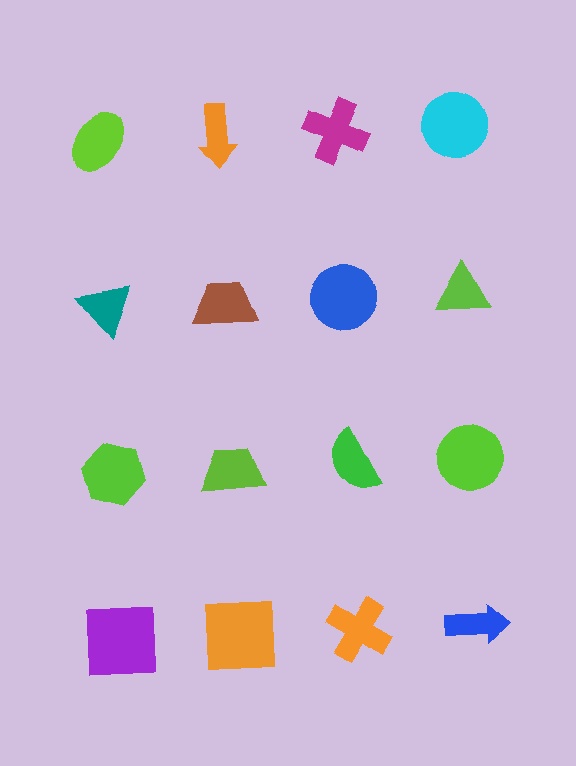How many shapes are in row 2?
4 shapes.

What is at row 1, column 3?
A magenta cross.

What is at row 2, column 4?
A lime triangle.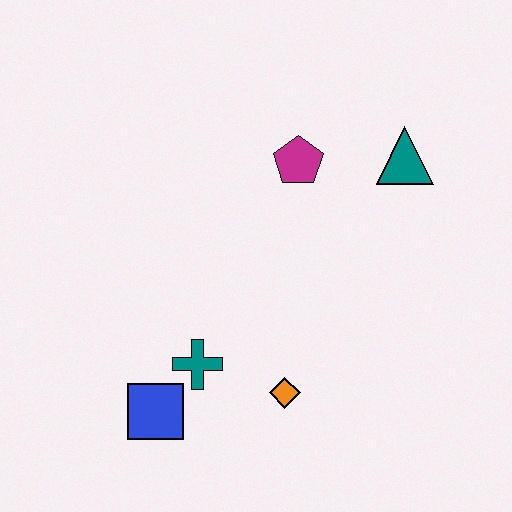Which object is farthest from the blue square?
The teal triangle is farthest from the blue square.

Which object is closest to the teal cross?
The blue square is closest to the teal cross.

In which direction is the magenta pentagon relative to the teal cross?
The magenta pentagon is above the teal cross.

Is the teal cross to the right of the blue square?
Yes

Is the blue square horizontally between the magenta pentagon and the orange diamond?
No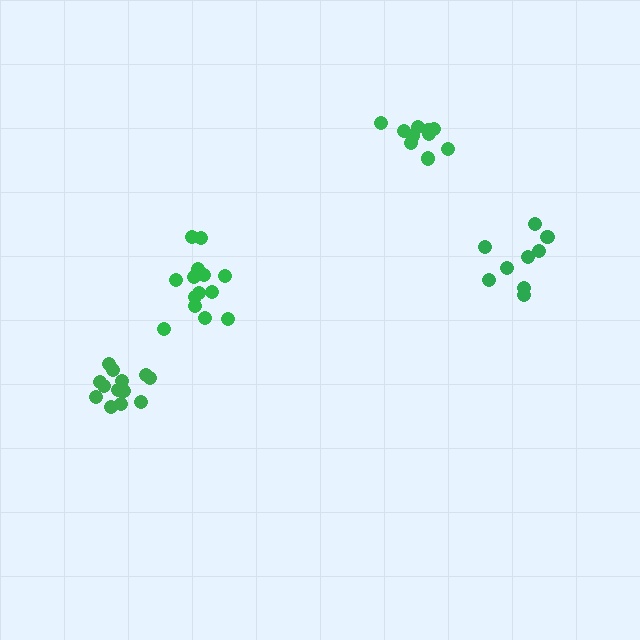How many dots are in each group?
Group 1: 9 dots, Group 2: 14 dots, Group 3: 13 dots, Group 4: 10 dots (46 total).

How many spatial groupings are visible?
There are 4 spatial groupings.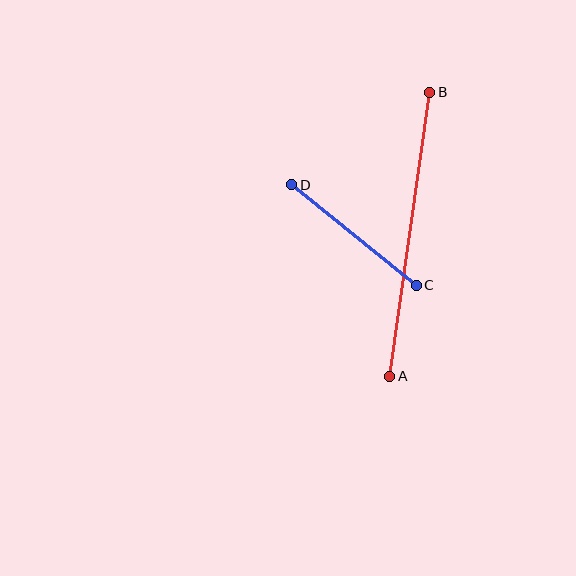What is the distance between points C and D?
The distance is approximately 160 pixels.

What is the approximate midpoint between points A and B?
The midpoint is at approximately (410, 234) pixels.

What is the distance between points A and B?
The distance is approximately 287 pixels.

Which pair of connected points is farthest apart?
Points A and B are farthest apart.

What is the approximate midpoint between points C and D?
The midpoint is at approximately (354, 235) pixels.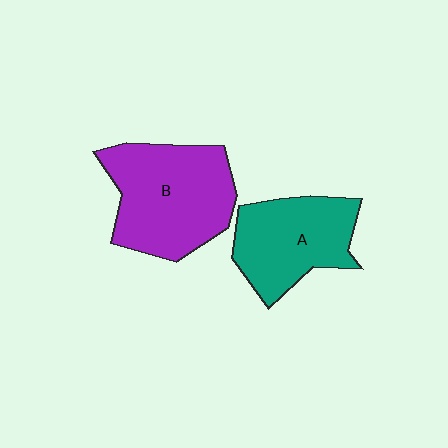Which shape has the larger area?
Shape B (purple).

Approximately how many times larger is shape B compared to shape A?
Approximately 1.3 times.